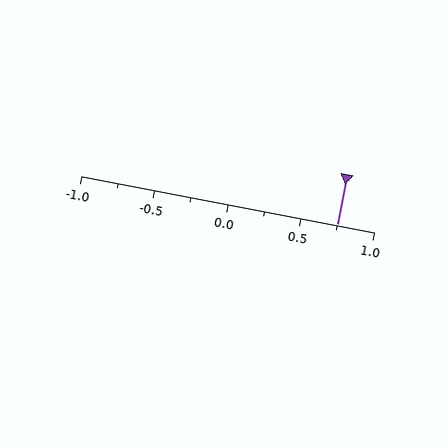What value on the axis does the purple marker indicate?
The marker indicates approximately 0.75.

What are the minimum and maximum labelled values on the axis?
The axis runs from -1.0 to 1.0.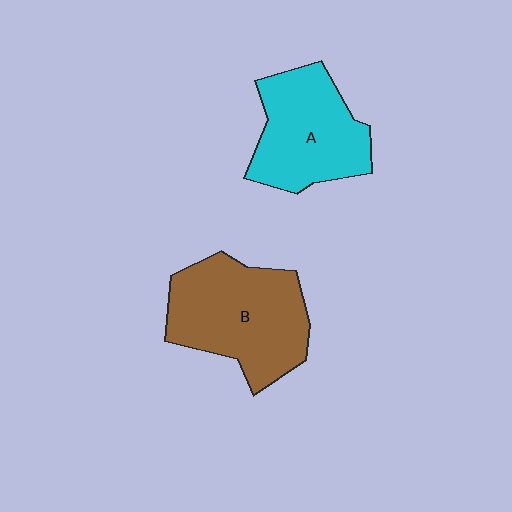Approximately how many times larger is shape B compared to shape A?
Approximately 1.2 times.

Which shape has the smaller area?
Shape A (cyan).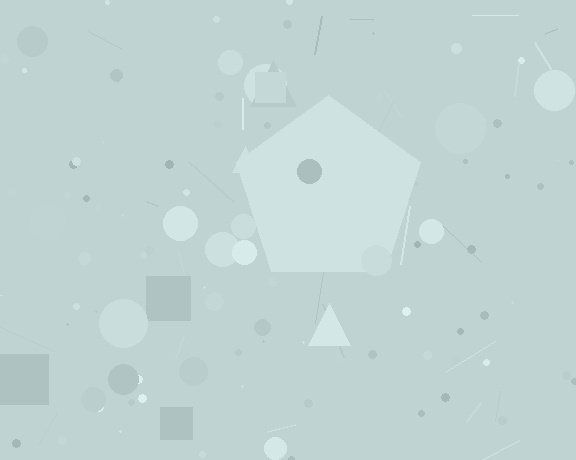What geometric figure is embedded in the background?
A pentagon is embedded in the background.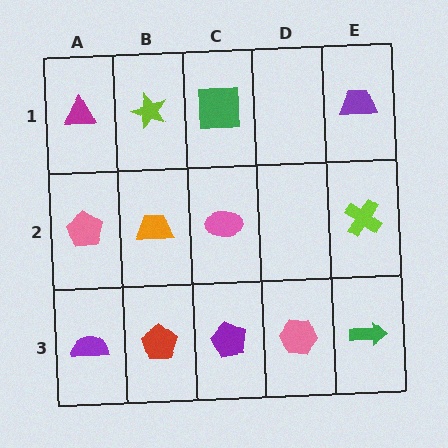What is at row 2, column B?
An orange trapezoid.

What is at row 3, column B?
A red pentagon.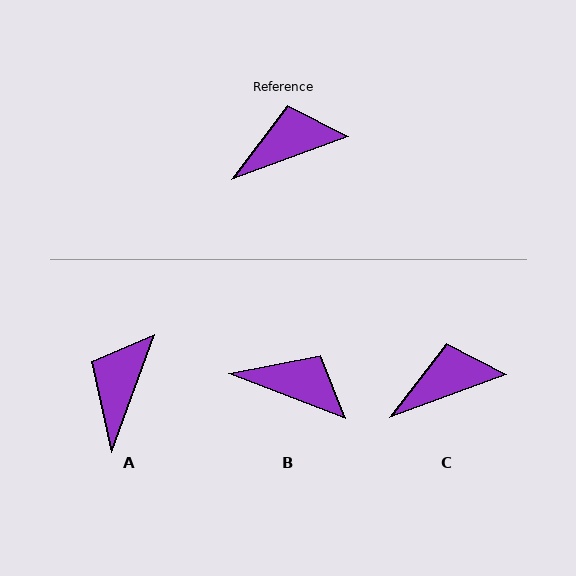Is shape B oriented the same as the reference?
No, it is off by about 42 degrees.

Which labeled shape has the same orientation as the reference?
C.